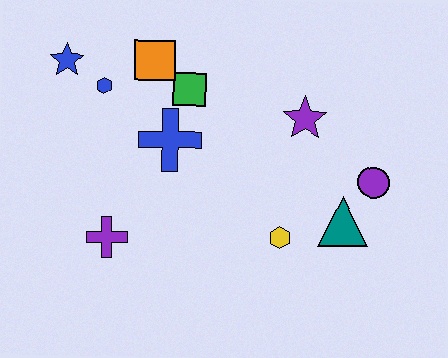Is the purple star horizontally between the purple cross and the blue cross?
No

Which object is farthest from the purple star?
The blue star is farthest from the purple star.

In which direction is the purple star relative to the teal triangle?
The purple star is above the teal triangle.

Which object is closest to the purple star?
The purple circle is closest to the purple star.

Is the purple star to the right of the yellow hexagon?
Yes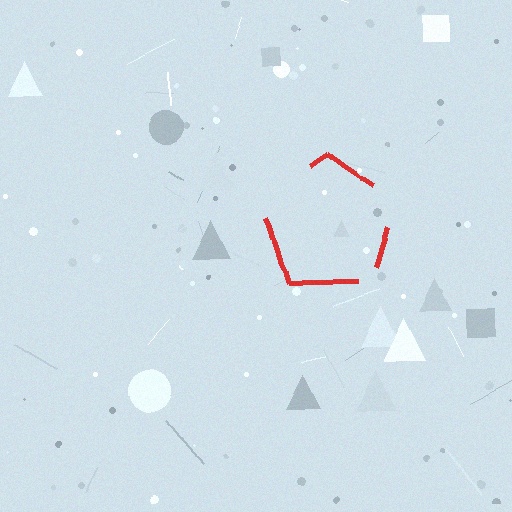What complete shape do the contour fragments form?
The contour fragments form a pentagon.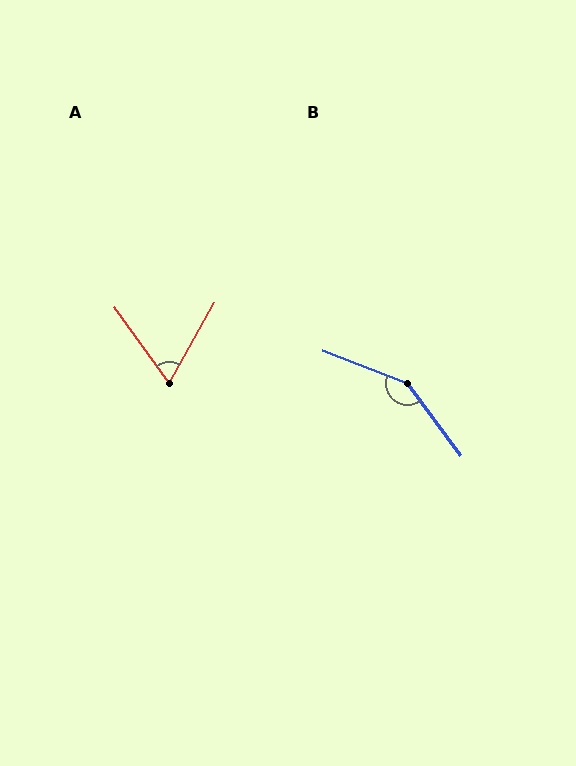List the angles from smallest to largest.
A (65°), B (147°).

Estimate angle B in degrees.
Approximately 147 degrees.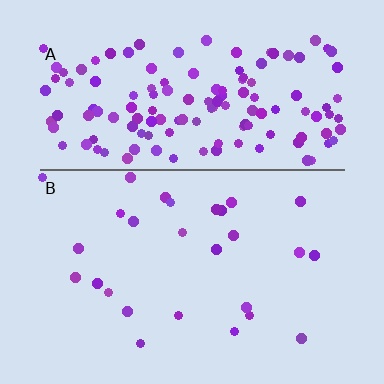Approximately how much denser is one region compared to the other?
Approximately 5.4× — region A over region B.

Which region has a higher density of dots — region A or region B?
A (the top).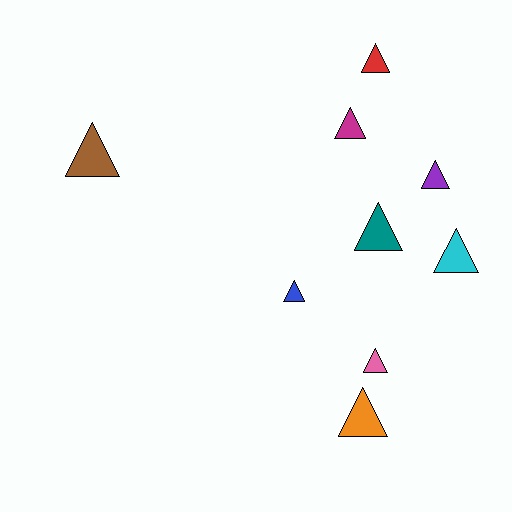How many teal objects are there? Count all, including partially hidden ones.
There is 1 teal object.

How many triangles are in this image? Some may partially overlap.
There are 9 triangles.